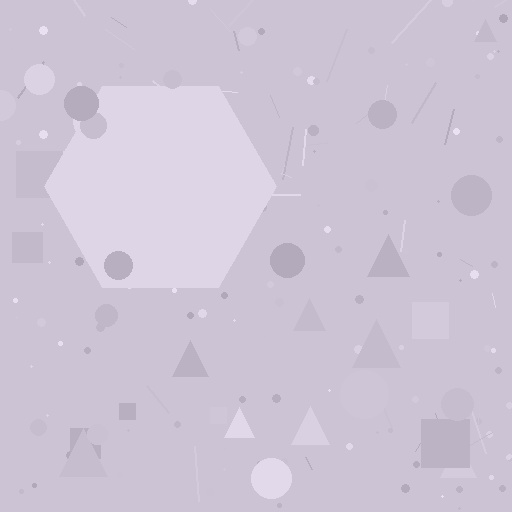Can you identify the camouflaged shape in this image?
The camouflaged shape is a hexagon.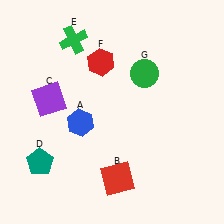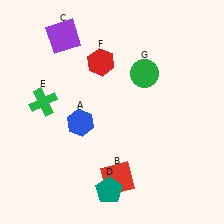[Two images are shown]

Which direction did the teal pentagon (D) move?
The teal pentagon (D) moved right.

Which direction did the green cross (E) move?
The green cross (E) moved down.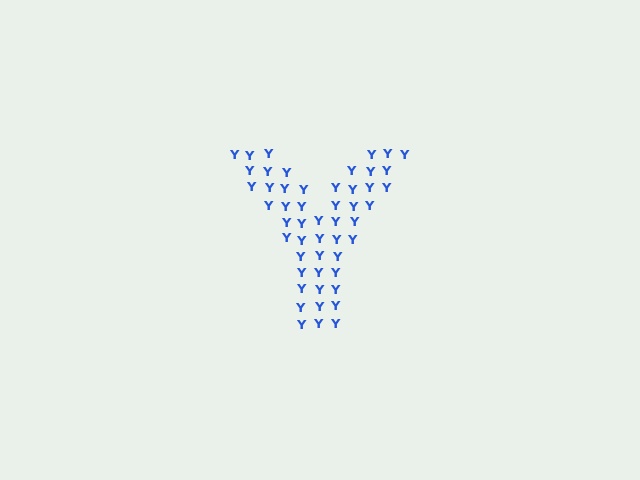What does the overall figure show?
The overall figure shows the letter Y.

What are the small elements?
The small elements are letter Y's.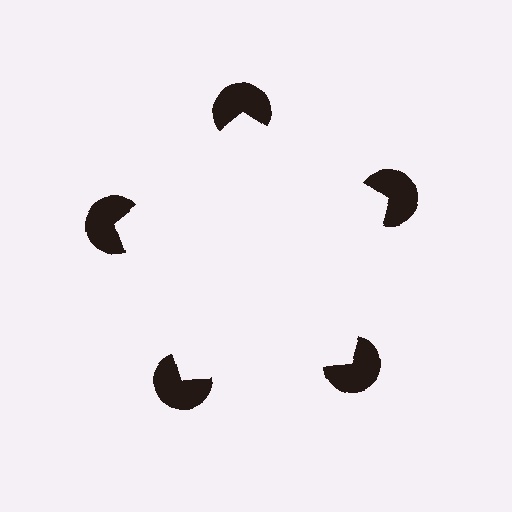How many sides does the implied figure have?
5 sides.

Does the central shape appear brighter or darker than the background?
It typically appears slightly brighter than the background, even though no actual brightness change is drawn.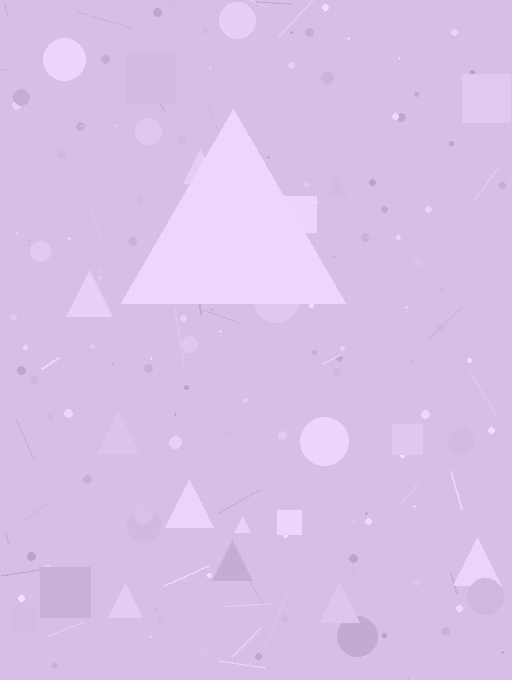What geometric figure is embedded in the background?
A triangle is embedded in the background.